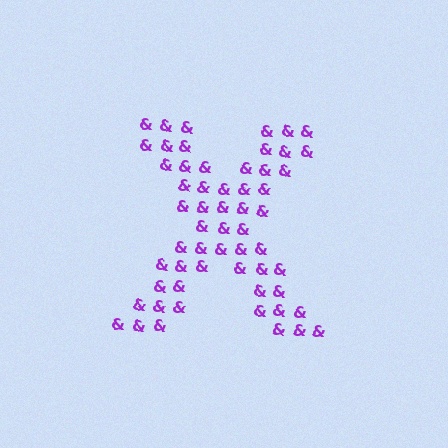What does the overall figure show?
The overall figure shows the letter X.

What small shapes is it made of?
It is made of small ampersands.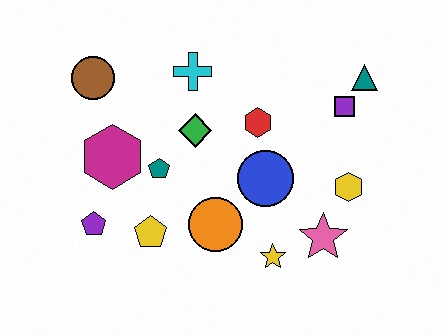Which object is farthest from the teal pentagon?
The teal triangle is farthest from the teal pentagon.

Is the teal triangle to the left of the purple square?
No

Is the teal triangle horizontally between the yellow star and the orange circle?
No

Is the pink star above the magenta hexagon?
No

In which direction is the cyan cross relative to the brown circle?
The cyan cross is to the right of the brown circle.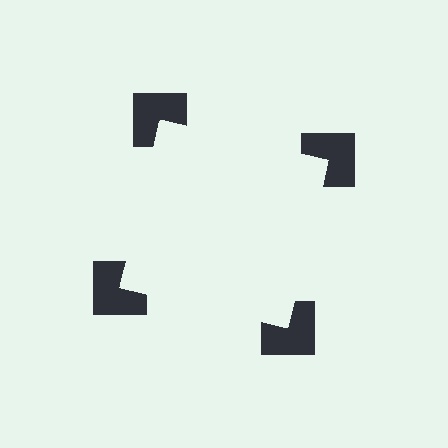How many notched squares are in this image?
There are 4 — one at each vertex of the illusory square.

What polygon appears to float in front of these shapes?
An illusory square — its edges are inferred from the aligned wedge cuts in the notched squares, not physically drawn.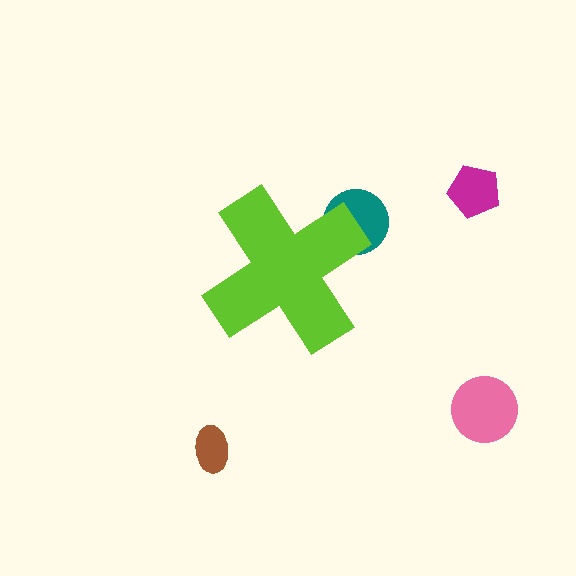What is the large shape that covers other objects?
A lime cross.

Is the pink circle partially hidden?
No, the pink circle is fully visible.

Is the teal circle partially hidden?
Yes, the teal circle is partially hidden behind the lime cross.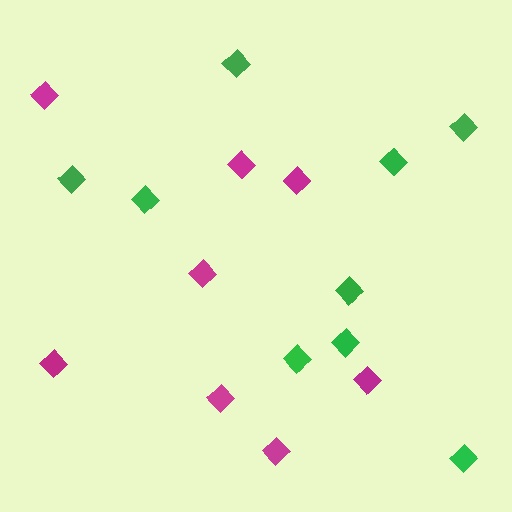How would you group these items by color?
There are 2 groups: one group of green diamonds (9) and one group of magenta diamonds (8).